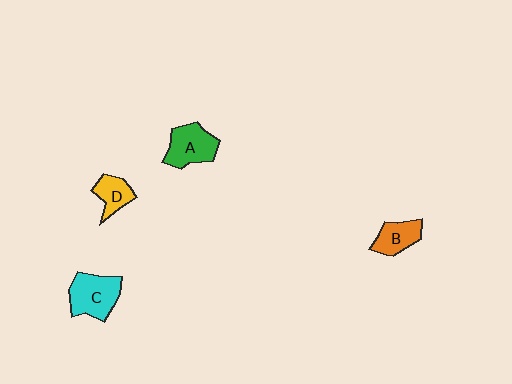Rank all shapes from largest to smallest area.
From largest to smallest: C (cyan), A (green), B (orange), D (yellow).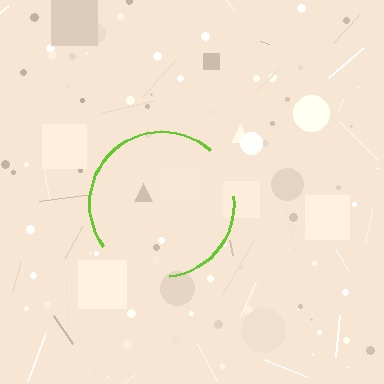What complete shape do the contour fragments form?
The contour fragments form a circle.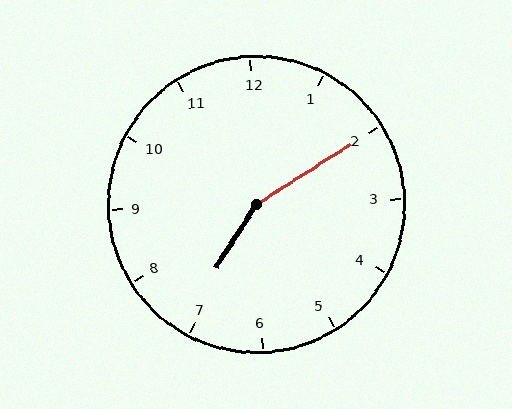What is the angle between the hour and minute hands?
Approximately 155 degrees.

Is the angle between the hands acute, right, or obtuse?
It is obtuse.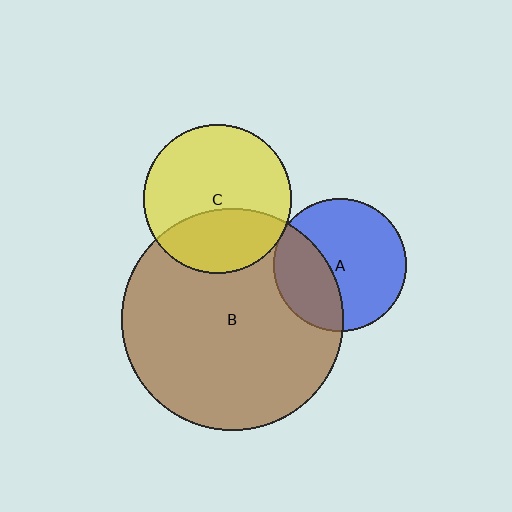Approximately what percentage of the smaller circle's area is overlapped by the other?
Approximately 35%.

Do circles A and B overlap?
Yes.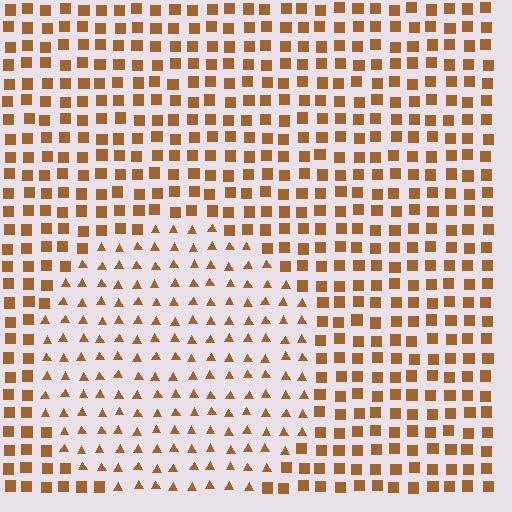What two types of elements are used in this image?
The image uses triangles inside the circle region and squares outside it.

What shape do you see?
I see a circle.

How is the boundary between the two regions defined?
The boundary is defined by a change in element shape: triangles inside vs. squares outside. All elements share the same color and spacing.